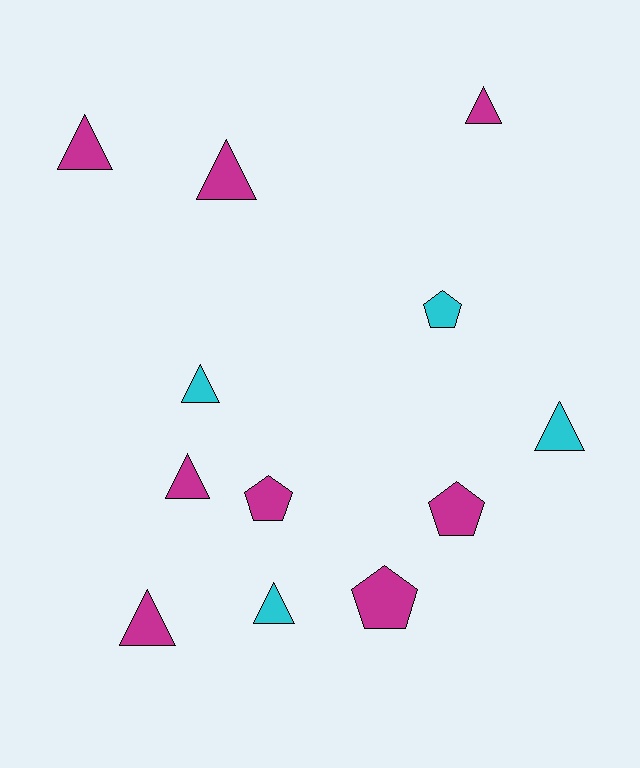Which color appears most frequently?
Magenta, with 8 objects.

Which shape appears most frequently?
Triangle, with 8 objects.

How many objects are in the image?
There are 12 objects.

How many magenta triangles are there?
There are 5 magenta triangles.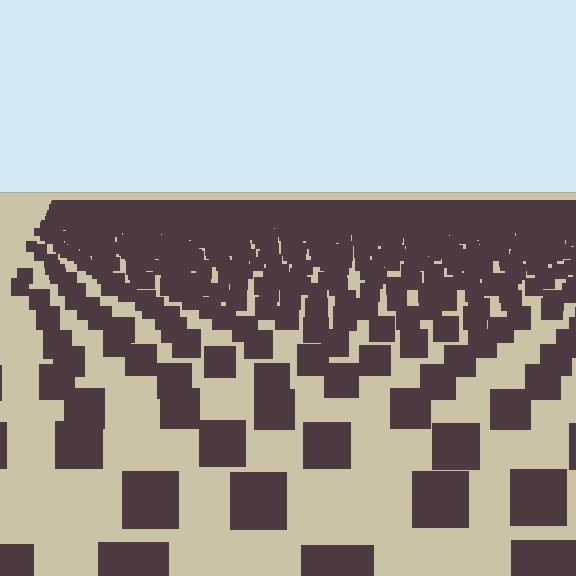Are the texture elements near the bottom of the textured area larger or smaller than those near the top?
Larger. Near the bottom, elements are closer to the viewer and appear at a bigger on-screen size.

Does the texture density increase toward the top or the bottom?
Density increases toward the top.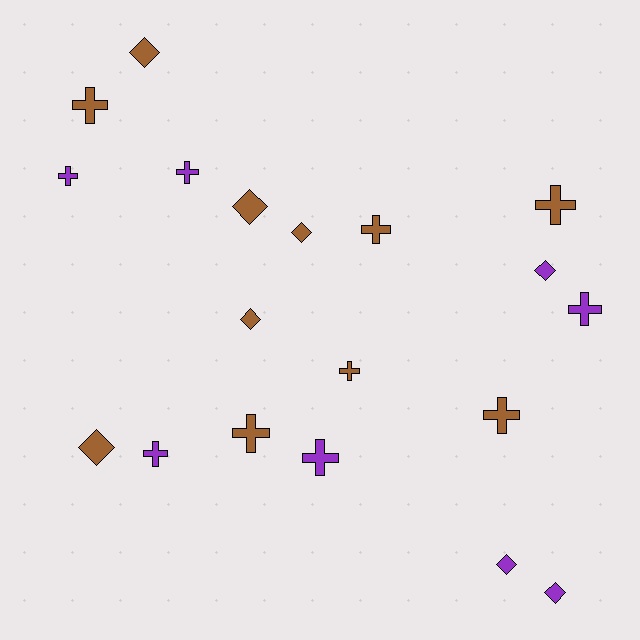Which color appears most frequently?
Brown, with 11 objects.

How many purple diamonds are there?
There are 3 purple diamonds.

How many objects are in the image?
There are 19 objects.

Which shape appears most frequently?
Cross, with 11 objects.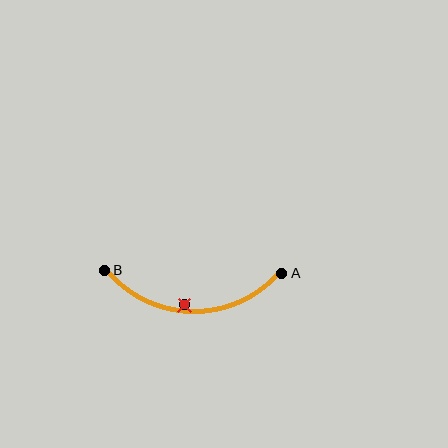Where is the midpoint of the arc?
The arc midpoint is the point on the curve farthest from the straight line joining A and B. It sits below that line.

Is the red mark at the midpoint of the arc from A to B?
No — the red mark does not lie on the arc at all. It sits slightly inside the curve.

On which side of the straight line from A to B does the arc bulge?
The arc bulges below the straight line connecting A and B.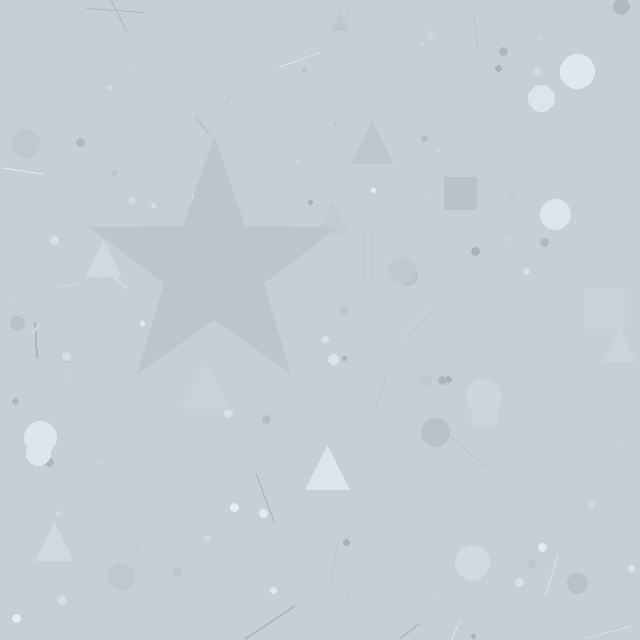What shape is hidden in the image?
A star is hidden in the image.